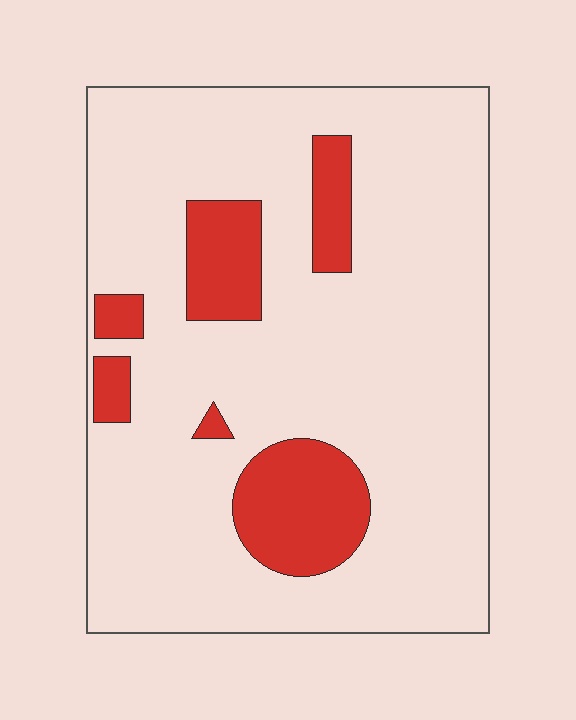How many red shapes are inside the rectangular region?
6.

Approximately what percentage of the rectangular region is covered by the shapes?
Approximately 15%.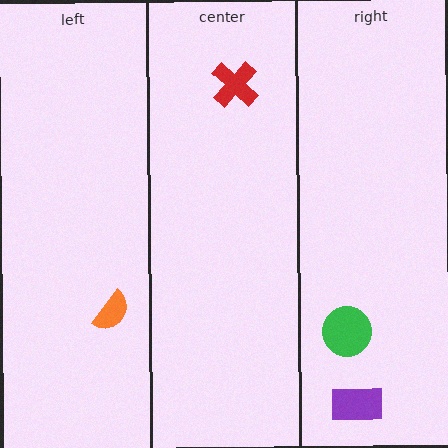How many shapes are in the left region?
1.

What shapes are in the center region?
The red cross.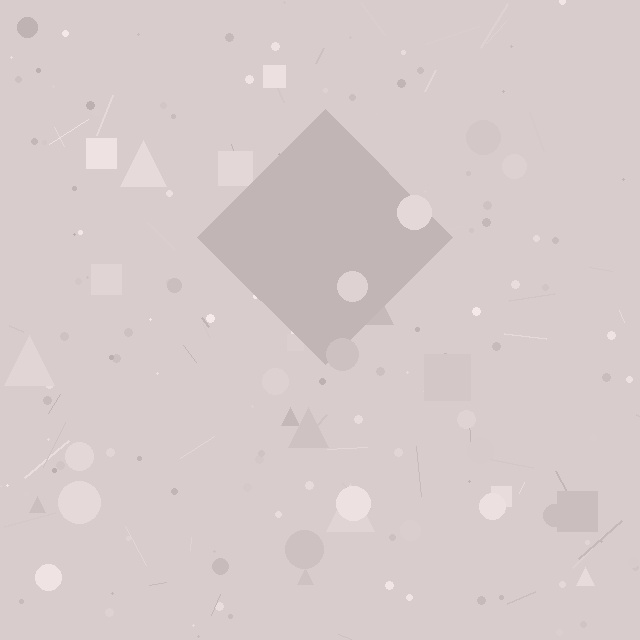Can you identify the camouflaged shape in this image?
The camouflaged shape is a diamond.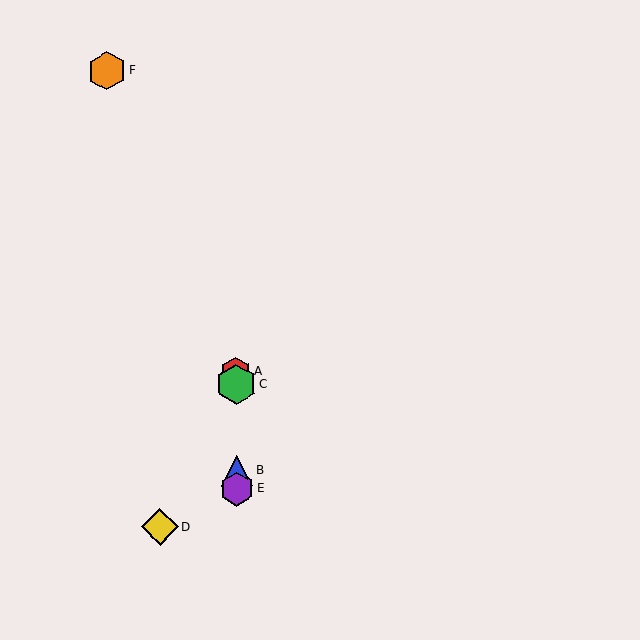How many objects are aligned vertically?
4 objects (A, B, C, E) are aligned vertically.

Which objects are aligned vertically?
Objects A, B, C, E are aligned vertically.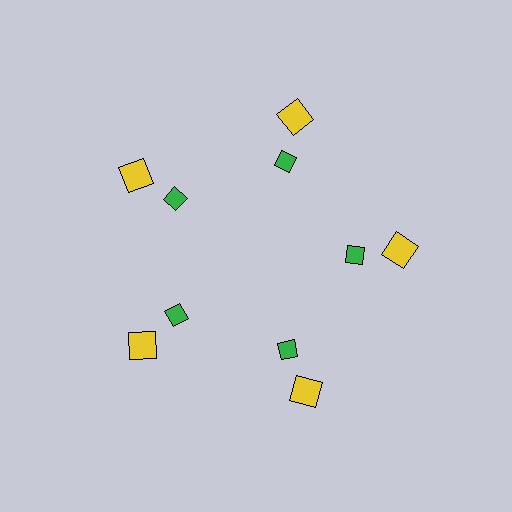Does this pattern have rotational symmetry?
Yes, this pattern has 5-fold rotational symmetry. It looks the same after rotating 72 degrees around the center.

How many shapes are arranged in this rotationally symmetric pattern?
There are 10 shapes, arranged in 5 groups of 2.